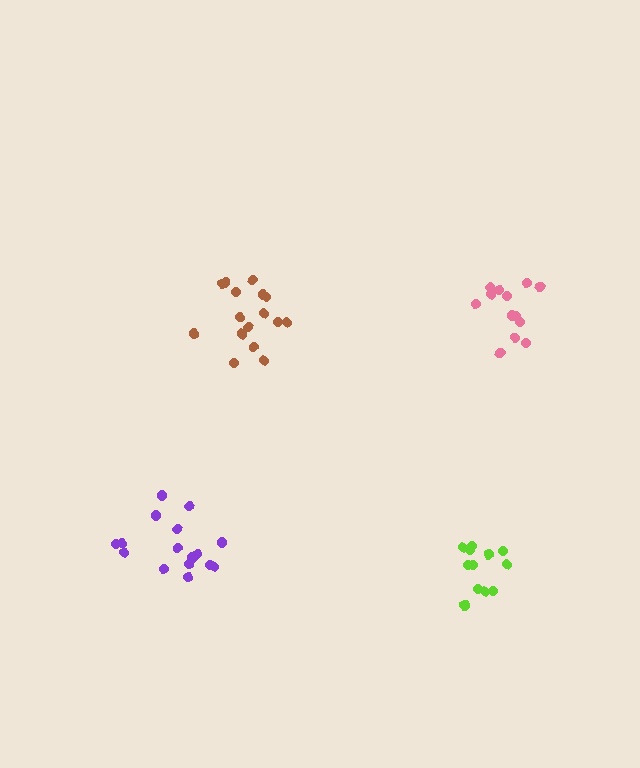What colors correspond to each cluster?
The clusters are colored: pink, brown, lime, purple.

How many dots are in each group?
Group 1: 13 dots, Group 2: 16 dots, Group 3: 12 dots, Group 4: 16 dots (57 total).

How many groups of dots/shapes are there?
There are 4 groups.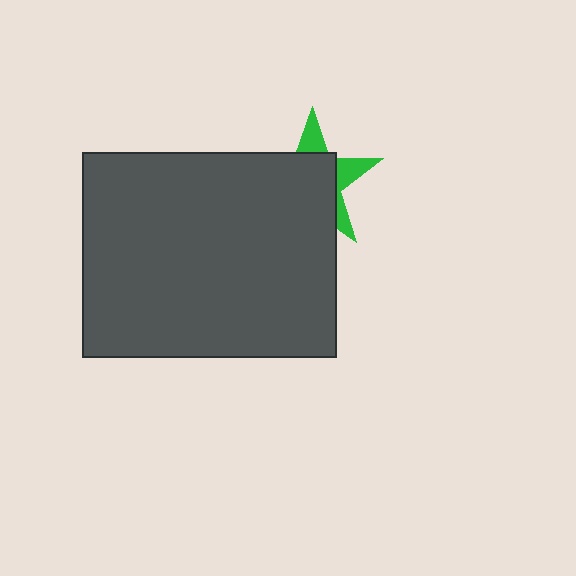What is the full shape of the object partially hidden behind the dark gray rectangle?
The partially hidden object is a green star.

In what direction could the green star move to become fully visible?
The green star could move toward the upper-right. That would shift it out from behind the dark gray rectangle entirely.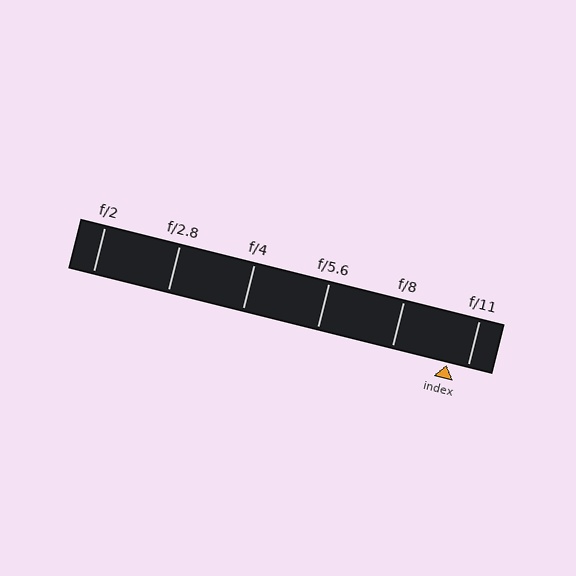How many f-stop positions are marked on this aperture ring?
There are 6 f-stop positions marked.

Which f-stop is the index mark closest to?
The index mark is closest to f/11.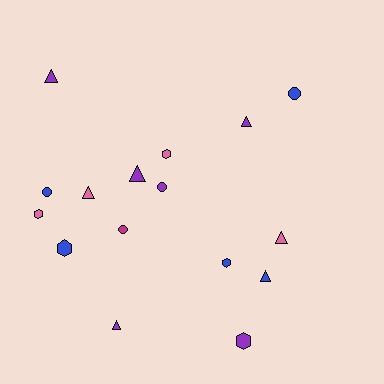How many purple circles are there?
There is 1 purple circle.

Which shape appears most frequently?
Triangle, with 7 objects.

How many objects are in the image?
There are 16 objects.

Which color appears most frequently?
Purple, with 6 objects.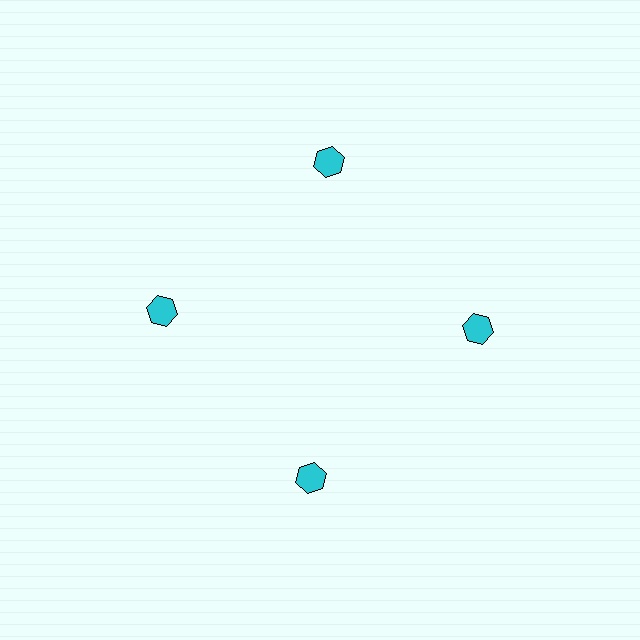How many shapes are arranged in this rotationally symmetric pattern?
There are 4 shapes, arranged in 4 groups of 1.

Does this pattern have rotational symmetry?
Yes, this pattern has 4-fold rotational symmetry. It looks the same after rotating 90 degrees around the center.